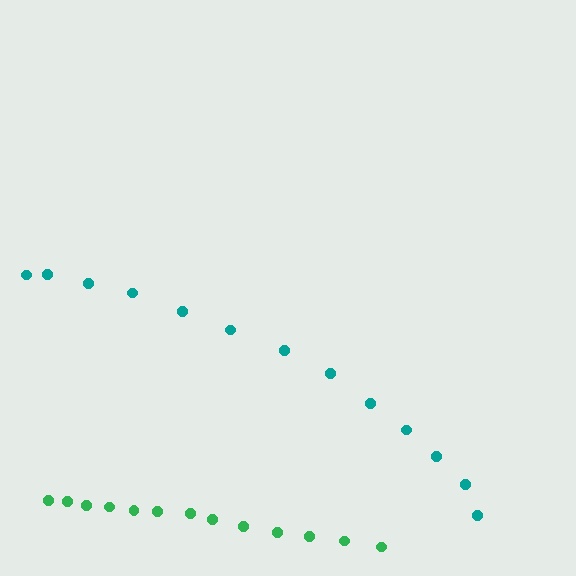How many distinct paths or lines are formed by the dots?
There are 2 distinct paths.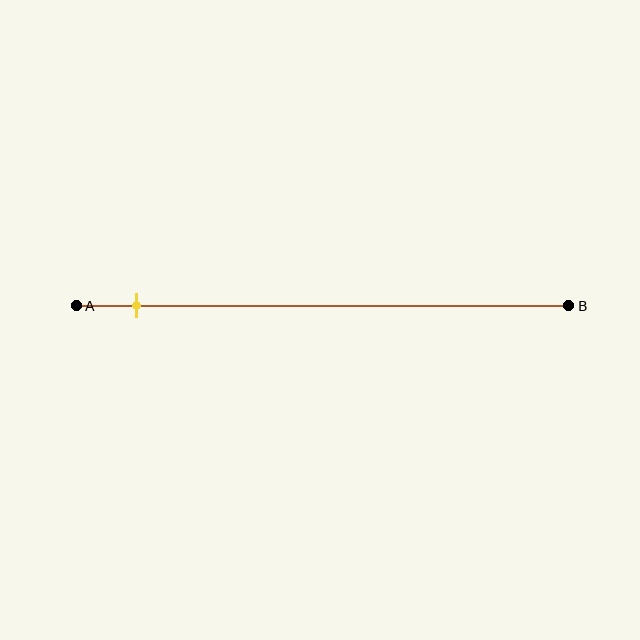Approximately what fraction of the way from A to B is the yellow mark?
The yellow mark is approximately 10% of the way from A to B.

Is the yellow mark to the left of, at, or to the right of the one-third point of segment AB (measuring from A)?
The yellow mark is to the left of the one-third point of segment AB.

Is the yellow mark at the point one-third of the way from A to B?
No, the mark is at about 10% from A, not at the 33% one-third point.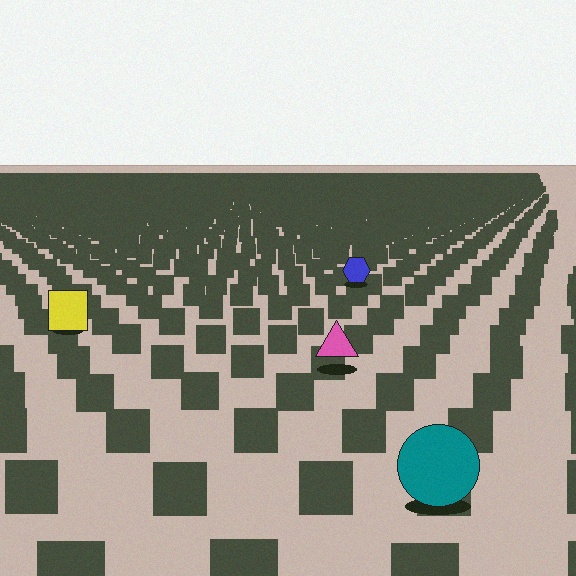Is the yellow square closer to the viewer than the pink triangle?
No. The pink triangle is closer — you can tell from the texture gradient: the ground texture is coarser near it.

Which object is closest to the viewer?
The teal circle is closest. The texture marks near it are larger and more spread out.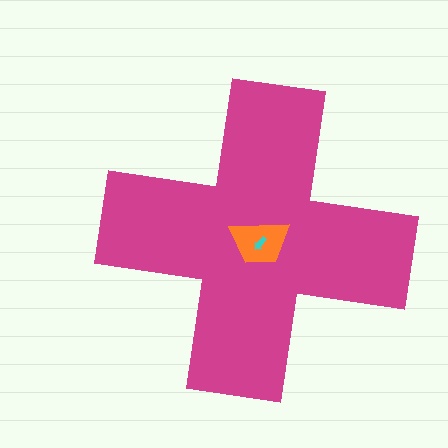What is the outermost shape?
The magenta cross.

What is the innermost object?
The cyan arrow.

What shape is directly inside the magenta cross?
The orange trapezoid.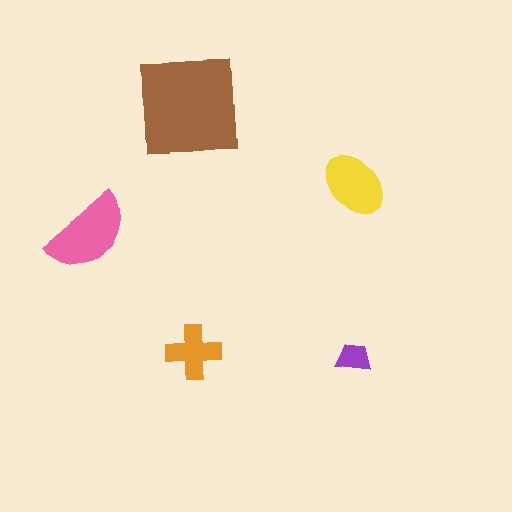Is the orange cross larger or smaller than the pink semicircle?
Smaller.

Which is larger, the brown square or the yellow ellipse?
The brown square.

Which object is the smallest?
The purple trapezoid.